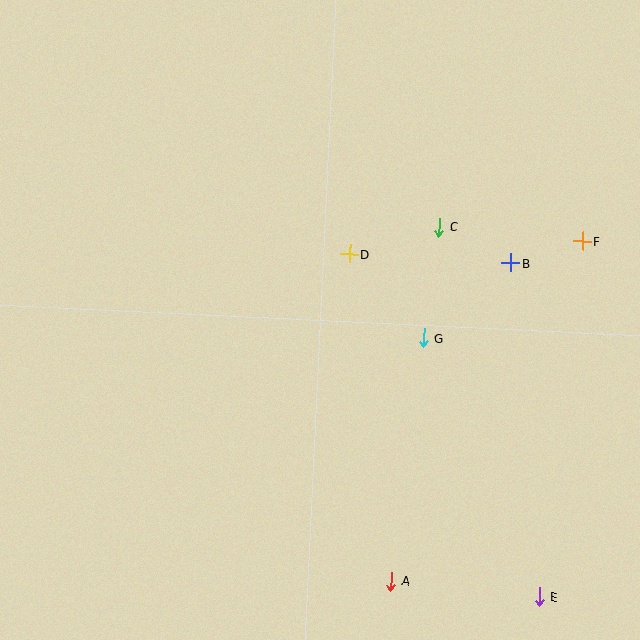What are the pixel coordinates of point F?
Point F is at (582, 241).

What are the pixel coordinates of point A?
Point A is at (391, 581).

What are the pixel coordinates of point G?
Point G is at (423, 338).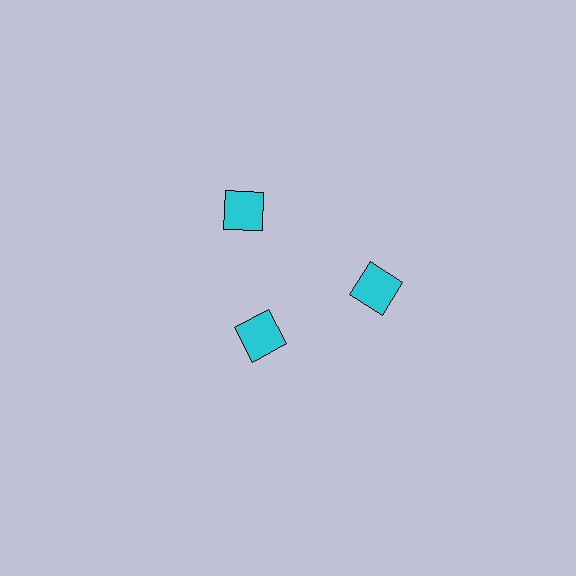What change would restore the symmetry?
The symmetry would be restored by moving it outward, back onto the ring so that all 3 squares sit at equal angles and equal distance from the center.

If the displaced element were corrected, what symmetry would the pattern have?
It would have 3-fold rotational symmetry — the pattern would map onto itself every 120 degrees.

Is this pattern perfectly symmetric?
No. The 3 cyan squares are arranged in a ring, but one element near the 7 o'clock position is pulled inward toward the center, breaking the 3-fold rotational symmetry.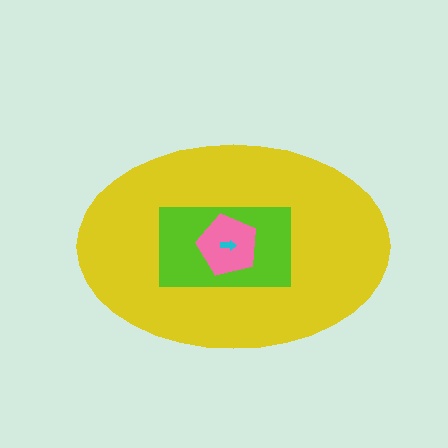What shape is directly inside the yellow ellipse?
The lime rectangle.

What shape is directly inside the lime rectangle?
The pink pentagon.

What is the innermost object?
The cyan arrow.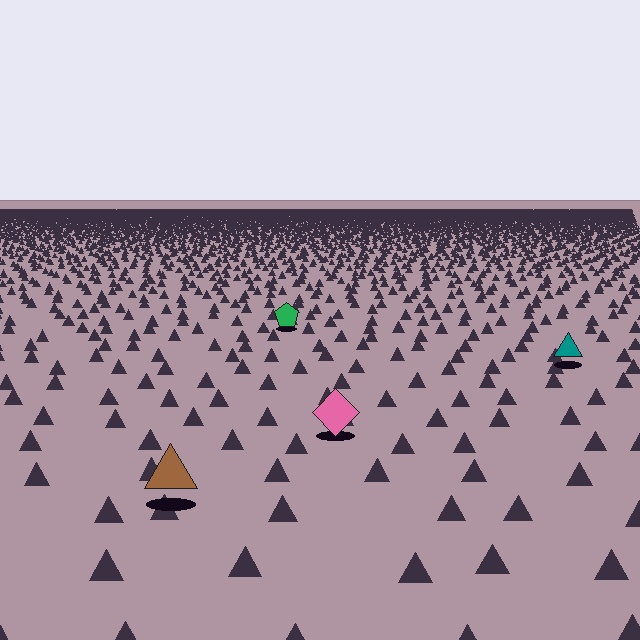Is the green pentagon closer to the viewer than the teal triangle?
No. The teal triangle is closer — you can tell from the texture gradient: the ground texture is coarser near it.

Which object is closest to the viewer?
The brown triangle is closest. The texture marks near it are larger and more spread out.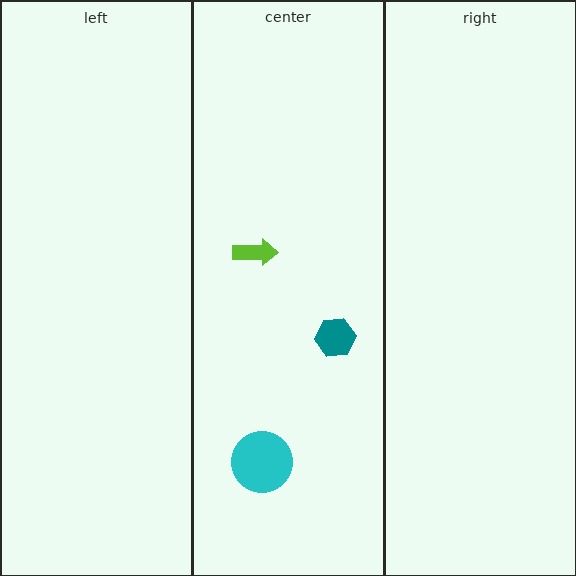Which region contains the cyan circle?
The center region.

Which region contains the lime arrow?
The center region.